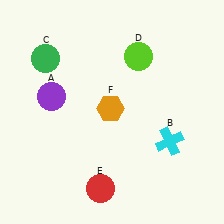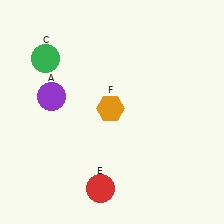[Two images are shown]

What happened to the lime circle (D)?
The lime circle (D) was removed in Image 2. It was in the top-right area of Image 1.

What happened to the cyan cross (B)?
The cyan cross (B) was removed in Image 2. It was in the bottom-right area of Image 1.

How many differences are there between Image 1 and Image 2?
There are 2 differences between the two images.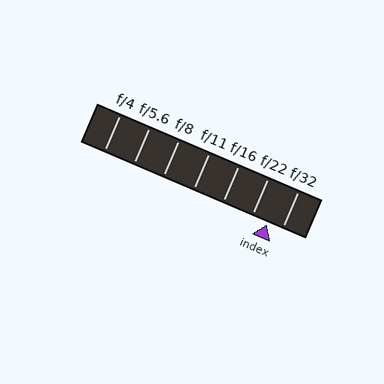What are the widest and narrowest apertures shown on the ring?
The widest aperture shown is f/4 and the narrowest is f/32.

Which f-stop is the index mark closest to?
The index mark is closest to f/32.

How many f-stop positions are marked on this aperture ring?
There are 7 f-stop positions marked.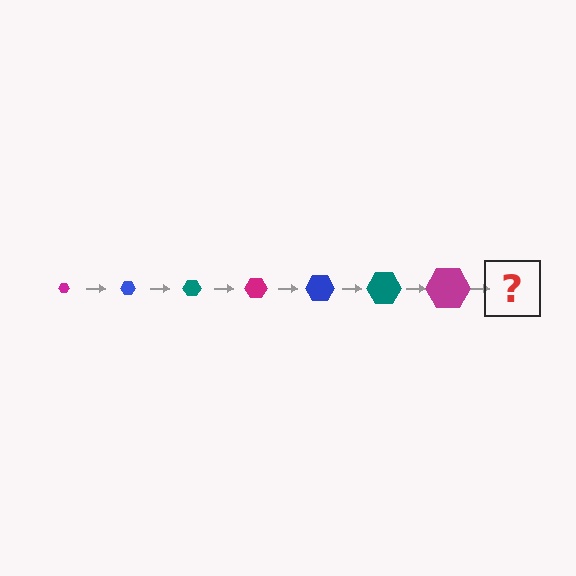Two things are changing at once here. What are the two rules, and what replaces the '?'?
The two rules are that the hexagon grows larger each step and the color cycles through magenta, blue, and teal. The '?' should be a blue hexagon, larger than the previous one.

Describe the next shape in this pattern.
It should be a blue hexagon, larger than the previous one.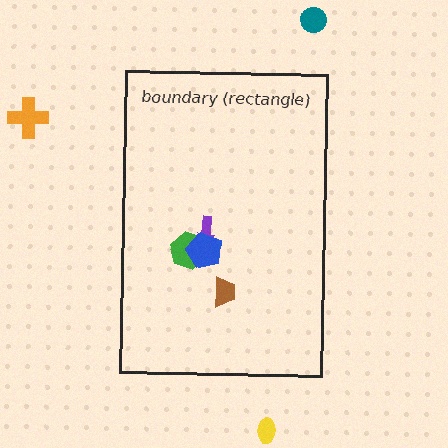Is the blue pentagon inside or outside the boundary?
Inside.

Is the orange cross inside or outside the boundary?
Outside.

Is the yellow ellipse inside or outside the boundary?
Outside.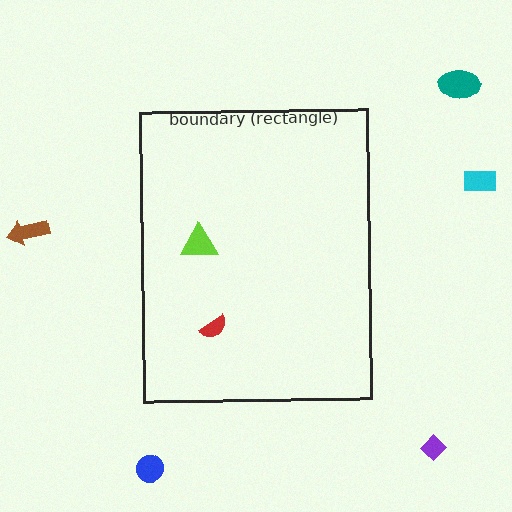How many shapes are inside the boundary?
2 inside, 5 outside.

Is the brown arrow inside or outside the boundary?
Outside.